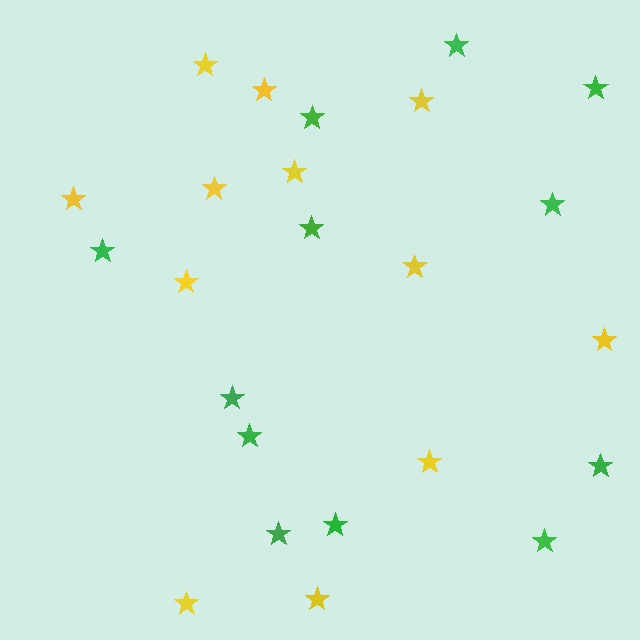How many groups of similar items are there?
There are 2 groups: one group of green stars (12) and one group of yellow stars (12).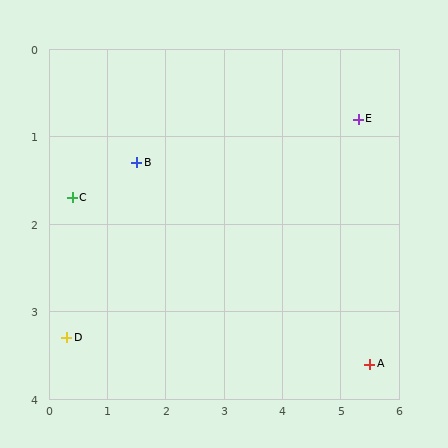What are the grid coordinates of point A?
Point A is at approximately (5.5, 3.6).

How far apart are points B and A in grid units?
Points B and A are about 4.6 grid units apart.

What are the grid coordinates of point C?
Point C is at approximately (0.4, 1.7).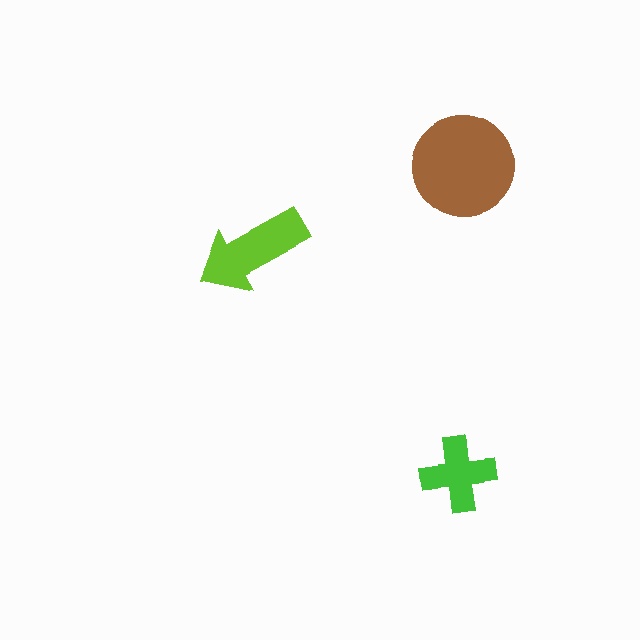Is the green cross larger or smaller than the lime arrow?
Smaller.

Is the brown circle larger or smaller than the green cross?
Larger.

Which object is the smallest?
The green cross.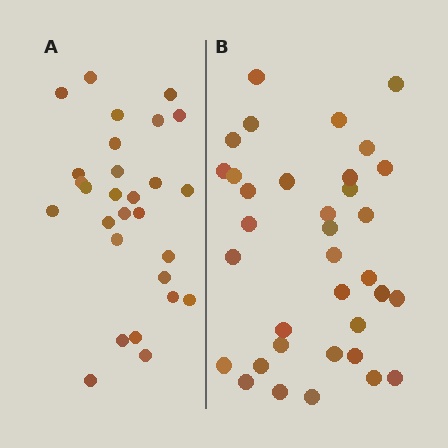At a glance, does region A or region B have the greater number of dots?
Region B (the right region) has more dots.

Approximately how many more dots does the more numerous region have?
Region B has roughly 8 or so more dots than region A.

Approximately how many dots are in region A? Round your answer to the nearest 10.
About 30 dots. (The exact count is 28, which rounds to 30.)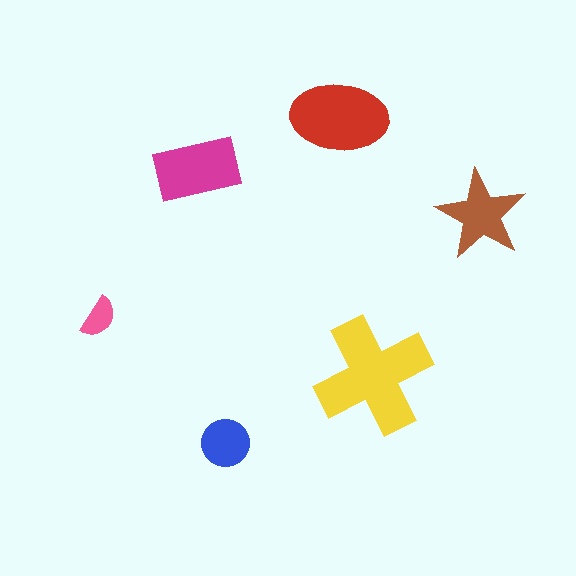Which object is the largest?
The yellow cross.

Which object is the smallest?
The pink semicircle.